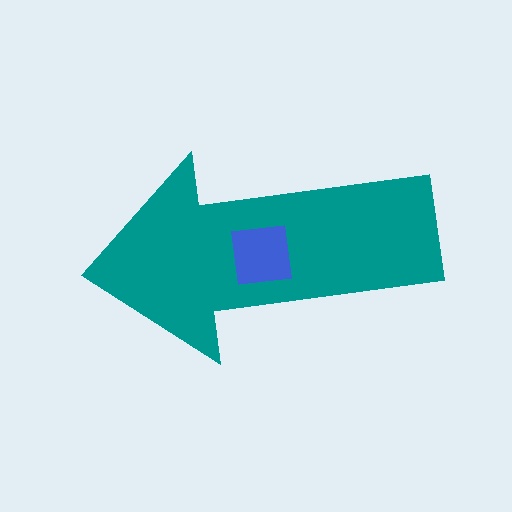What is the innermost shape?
The blue square.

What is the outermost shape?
The teal arrow.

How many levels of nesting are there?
2.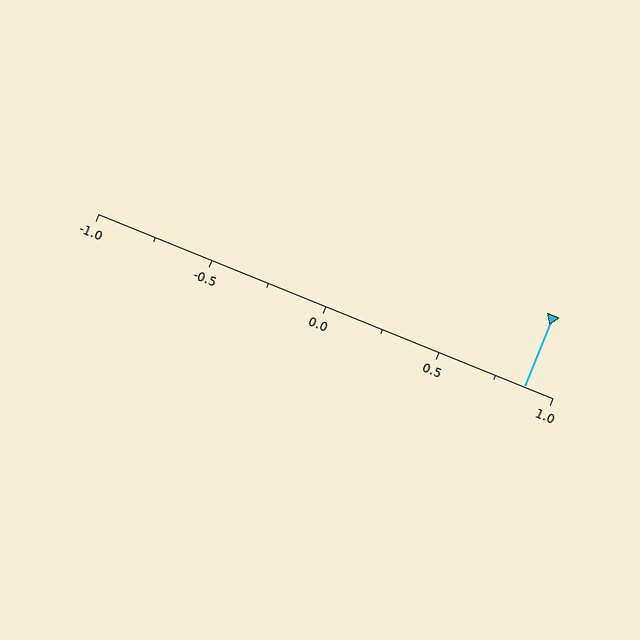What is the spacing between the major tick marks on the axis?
The major ticks are spaced 0.5 apart.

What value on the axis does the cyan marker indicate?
The marker indicates approximately 0.88.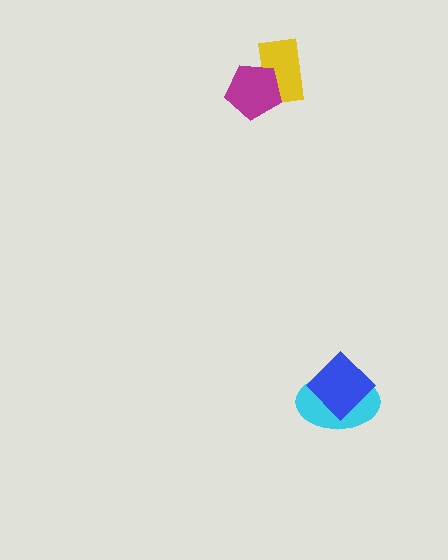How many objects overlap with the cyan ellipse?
1 object overlaps with the cyan ellipse.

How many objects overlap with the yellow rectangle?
1 object overlaps with the yellow rectangle.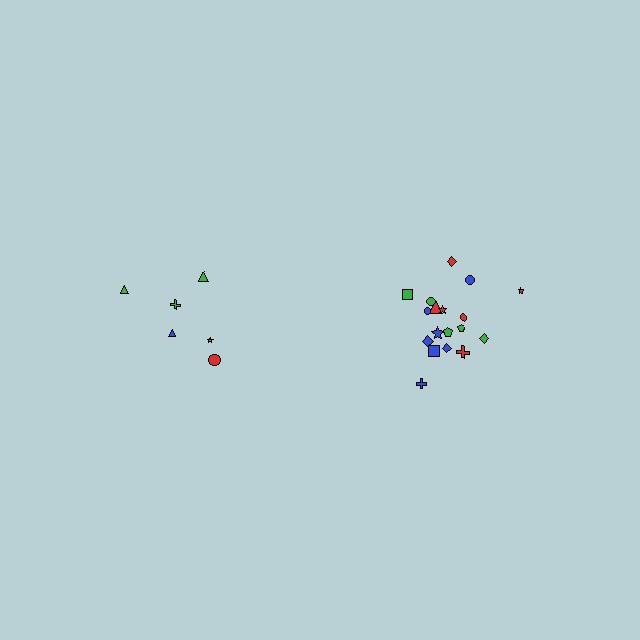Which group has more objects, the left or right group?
The right group.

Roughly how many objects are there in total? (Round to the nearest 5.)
Roughly 25 objects in total.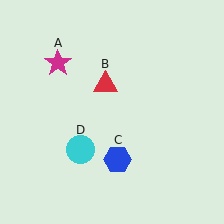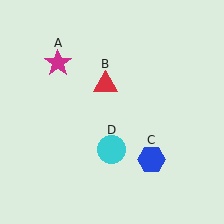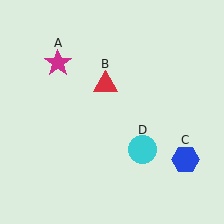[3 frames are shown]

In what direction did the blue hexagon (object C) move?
The blue hexagon (object C) moved right.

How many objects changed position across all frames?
2 objects changed position: blue hexagon (object C), cyan circle (object D).